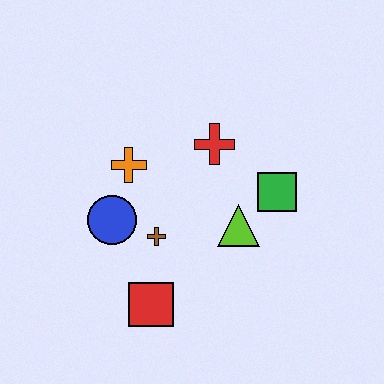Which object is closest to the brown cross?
The blue circle is closest to the brown cross.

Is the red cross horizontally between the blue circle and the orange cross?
No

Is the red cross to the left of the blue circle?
No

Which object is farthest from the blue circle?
The green square is farthest from the blue circle.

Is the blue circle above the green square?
No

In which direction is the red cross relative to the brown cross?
The red cross is above the brown cross.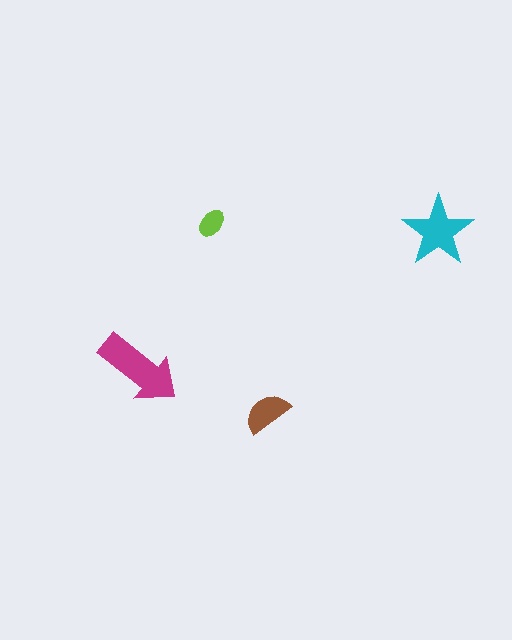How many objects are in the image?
There are 4 objects in the image.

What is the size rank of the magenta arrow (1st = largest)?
1st.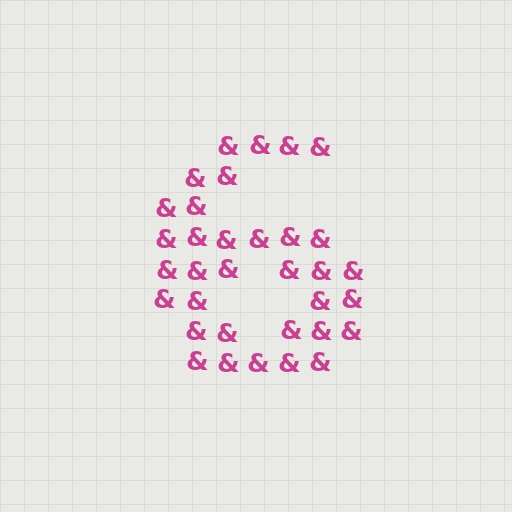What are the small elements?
The small elements are ampersands.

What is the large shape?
The large shape is the digit 6.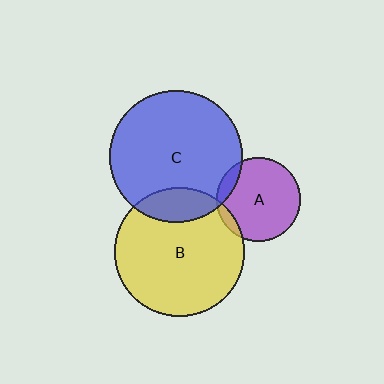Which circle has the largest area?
Circle C (blue).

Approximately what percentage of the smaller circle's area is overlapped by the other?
Approximately 10%.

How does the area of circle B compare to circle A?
Approximately 2.4 times.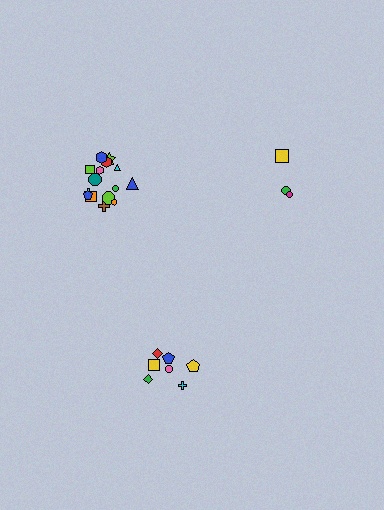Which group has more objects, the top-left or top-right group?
The top-left group.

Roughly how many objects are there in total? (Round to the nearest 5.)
Roughly 25 objects in total.